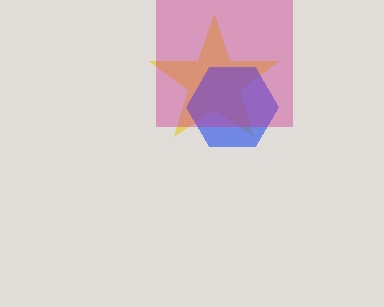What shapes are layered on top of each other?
The layered shapes are: a yellow star, a blue hexagon, a magenta square.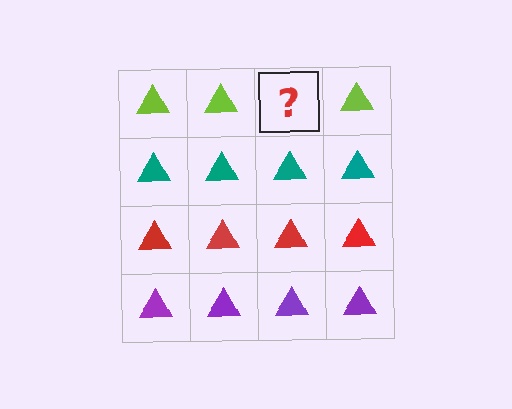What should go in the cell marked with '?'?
The missing cell should contain a lime triangle.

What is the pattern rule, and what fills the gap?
The rule is that each row has a consistent color. The gap should be filled with a lime triangle.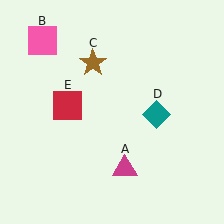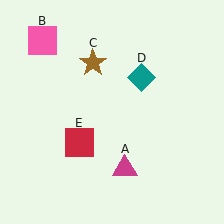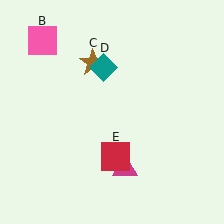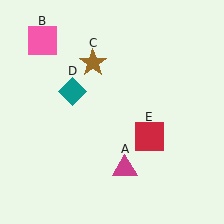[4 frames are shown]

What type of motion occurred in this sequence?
The teal diamond (object D), red square (object E) rotated counterclockwise around the center of the scene.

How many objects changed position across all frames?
2 objects changed position: teal diamond (object D), red square (object E).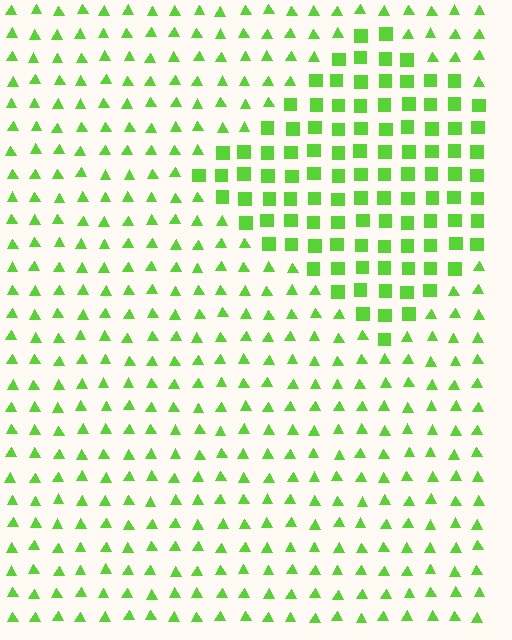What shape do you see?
I see a diamond.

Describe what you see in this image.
The image is filled with small lime elements arranged in a uniform grid. A diamond-shaped region contains squares, while the surrounding area contains triangles. The boundary is defined purely by the change in element shape.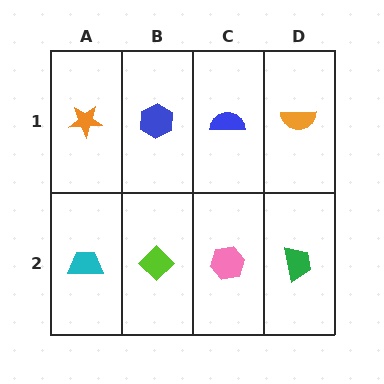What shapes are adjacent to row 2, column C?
A blue semicircle (row 1, column C), a lime diamond (row 2, column B), a green trapezoid (row 2, column D).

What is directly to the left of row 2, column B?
A cyan trapezoid.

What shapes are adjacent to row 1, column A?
A cyan trapezoid (row 2, column A), a blue hexagon (row 1, column B).